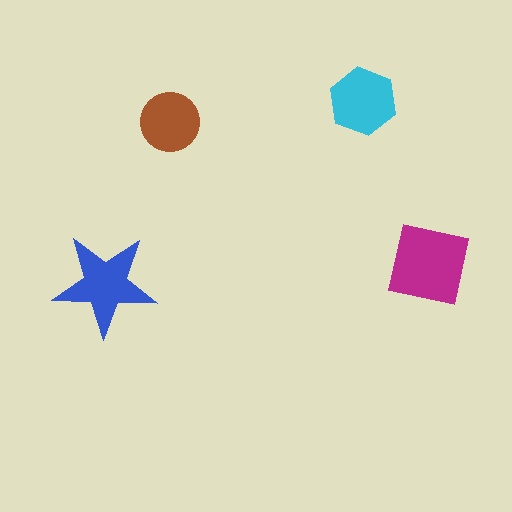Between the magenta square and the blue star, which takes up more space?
The magenta square.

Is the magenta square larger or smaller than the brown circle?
Larger.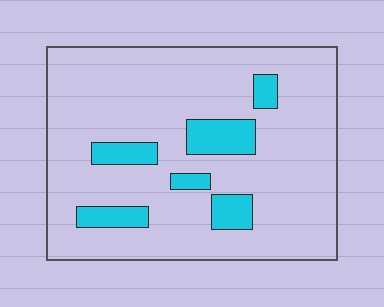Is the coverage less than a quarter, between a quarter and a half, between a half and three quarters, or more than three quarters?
Less than a quarter.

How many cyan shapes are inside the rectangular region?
6.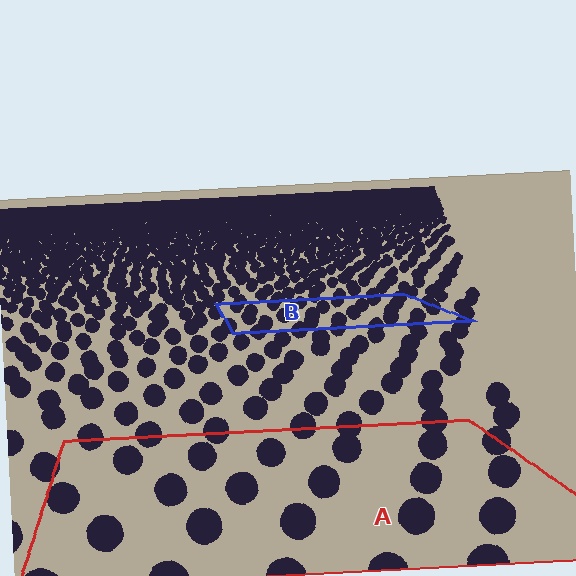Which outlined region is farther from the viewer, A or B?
Region B is farther from the viewer — the texture elements inside it appear smaller and more densely packed.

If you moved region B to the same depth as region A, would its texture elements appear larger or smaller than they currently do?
They would appear larger. At a closer depth, the same texture elements are projected at a bigger on-screen size.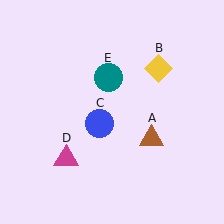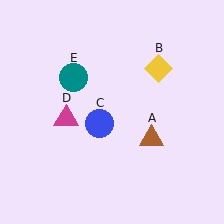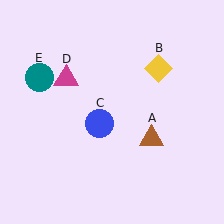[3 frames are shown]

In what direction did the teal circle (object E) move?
The teal circle (object E) moved left.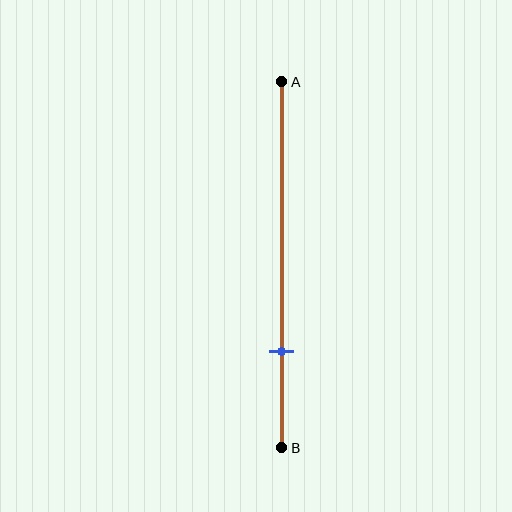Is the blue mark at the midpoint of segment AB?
No, the mark is at about 75% from A, not at the 50% midpoint.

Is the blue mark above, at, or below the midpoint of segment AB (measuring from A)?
The blue mark is below the midpoint of segment AB.